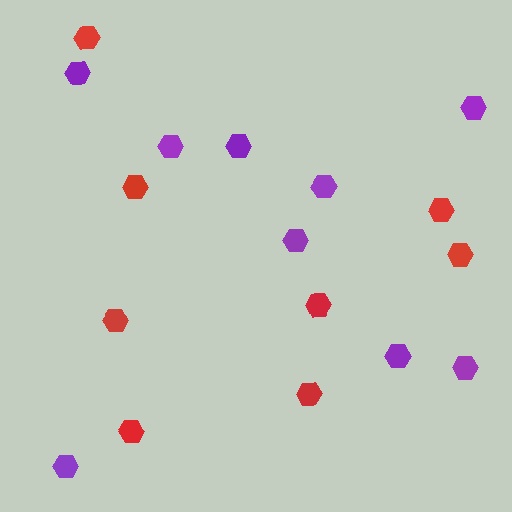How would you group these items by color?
There are 2 groups: one group of red hexagons (8) and one group of purple hexagons (9).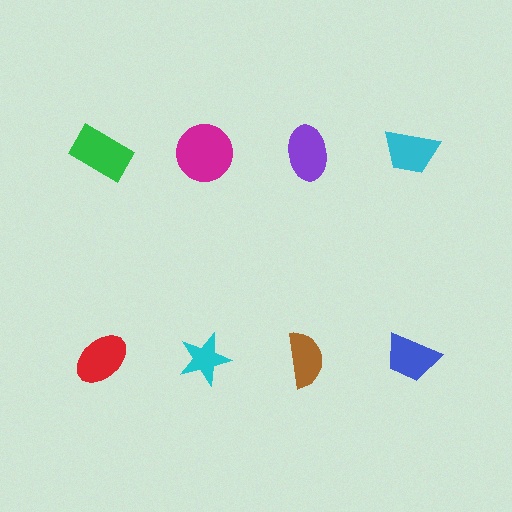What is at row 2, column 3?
A brown semicircle.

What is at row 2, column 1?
A red ellipse.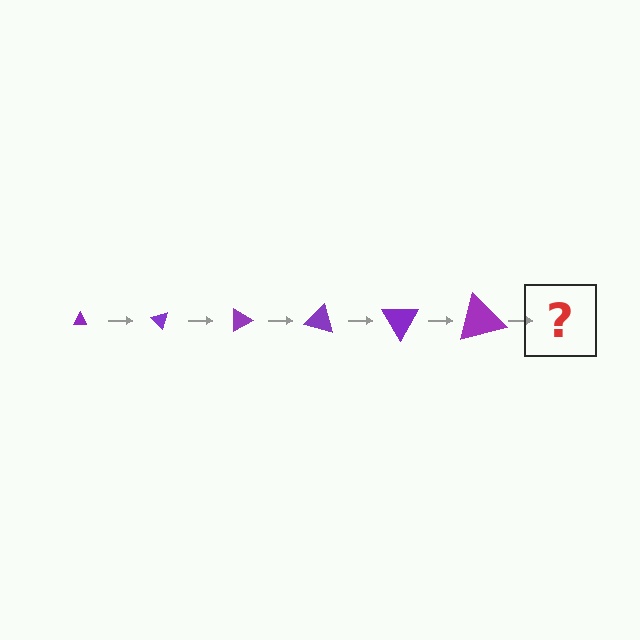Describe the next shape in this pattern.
It should be a triangle, larger than the previous one and rotated 270 degrees from the start.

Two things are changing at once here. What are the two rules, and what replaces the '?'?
The two rules are that the triangle grows larger each step and it rotates 45 degrees each step. The '?' should be a triangle, larger than the previous one and rotated 270 degrees from the start.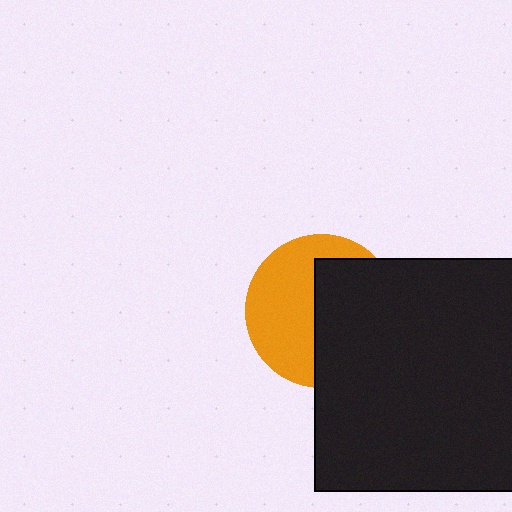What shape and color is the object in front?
The object in front is a black square.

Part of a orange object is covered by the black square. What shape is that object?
It is a circle.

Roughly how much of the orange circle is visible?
About half of it is visible (roughly 49%).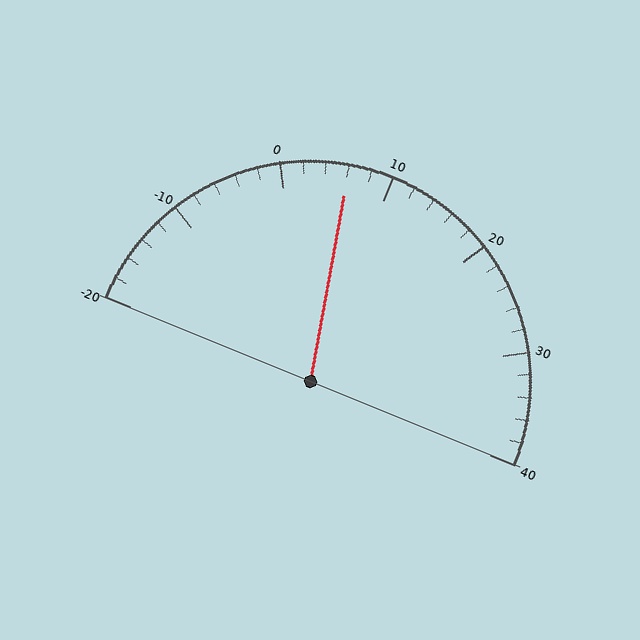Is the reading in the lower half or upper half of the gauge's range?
The reading is in the lower half of the range (-20 to 40).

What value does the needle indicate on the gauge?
The needle indicates approximately 6.